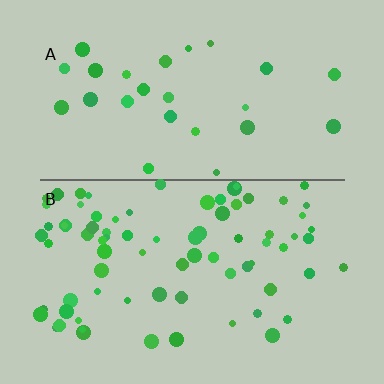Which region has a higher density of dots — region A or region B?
B (the bottom).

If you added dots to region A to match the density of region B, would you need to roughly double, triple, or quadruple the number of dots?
Approximately triple.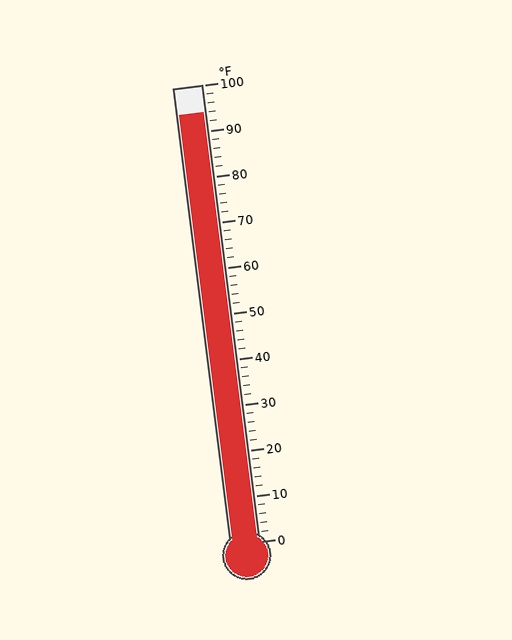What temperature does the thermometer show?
The thermometer shows approximately 94°F.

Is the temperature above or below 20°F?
The temperature is above 20°F.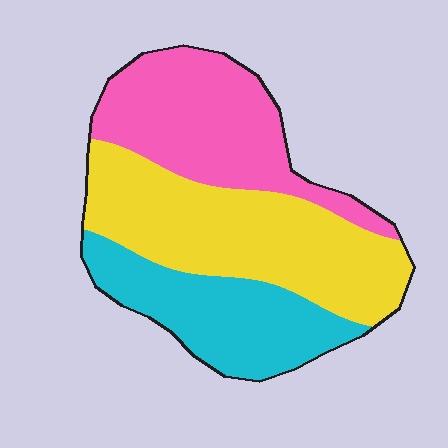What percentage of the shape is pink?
Pink takes up about one third (1/3) of the shape.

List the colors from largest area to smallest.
From largest to smallest: yellow, pink, cyan.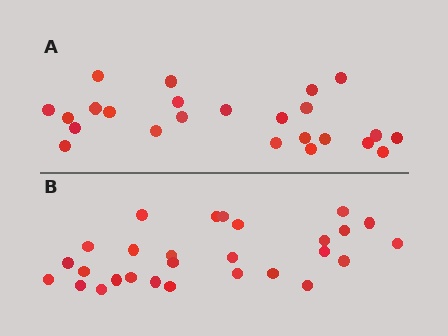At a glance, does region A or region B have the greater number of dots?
Region B (the bottom region) has more dots.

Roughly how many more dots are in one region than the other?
Region B has about 4 more dots than region A.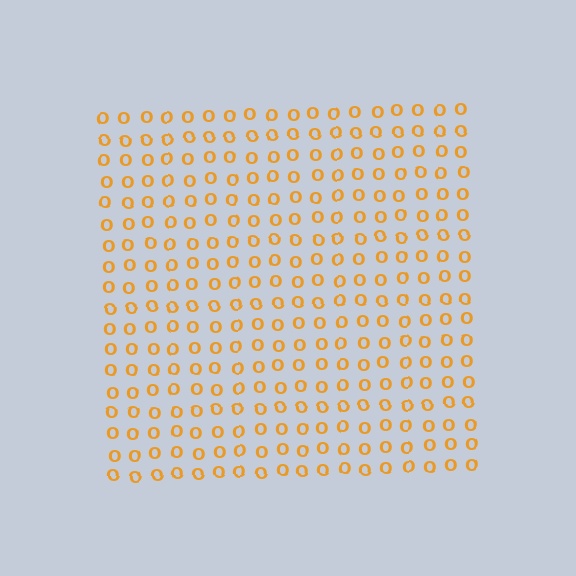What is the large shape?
The large shape is a square.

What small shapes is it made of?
It is made of small letter O's.